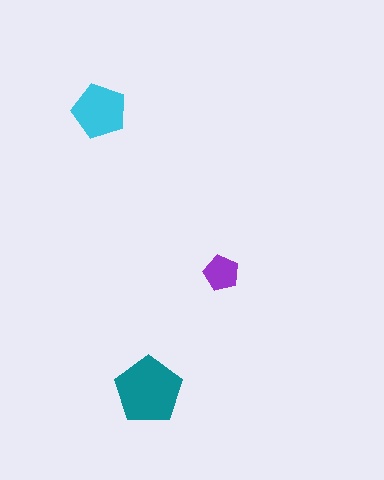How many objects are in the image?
There are 3 objects in the image.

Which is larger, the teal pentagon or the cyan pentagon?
The teal one.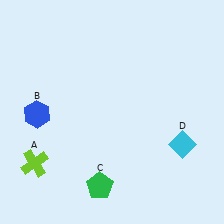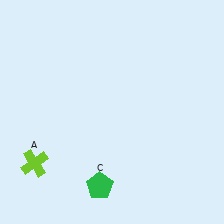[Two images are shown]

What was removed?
The cyan diamond (D), the blue hexagon (B) were removed in Image 2.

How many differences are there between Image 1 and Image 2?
There are 2 differences between the two images.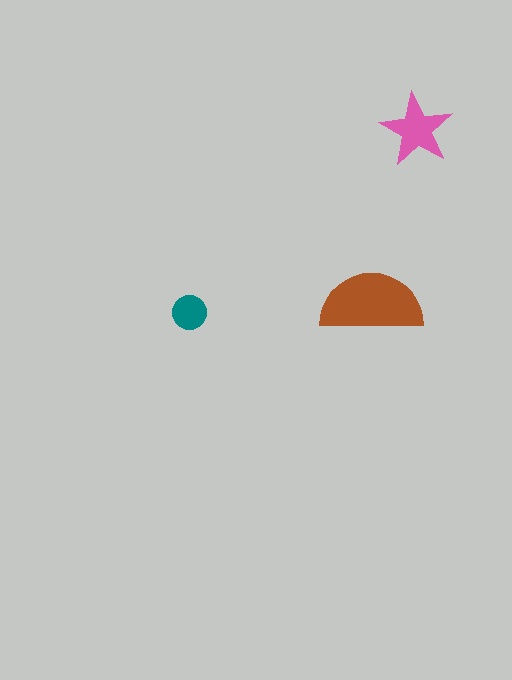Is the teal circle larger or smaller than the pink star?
Smaller.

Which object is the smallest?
The teal circle.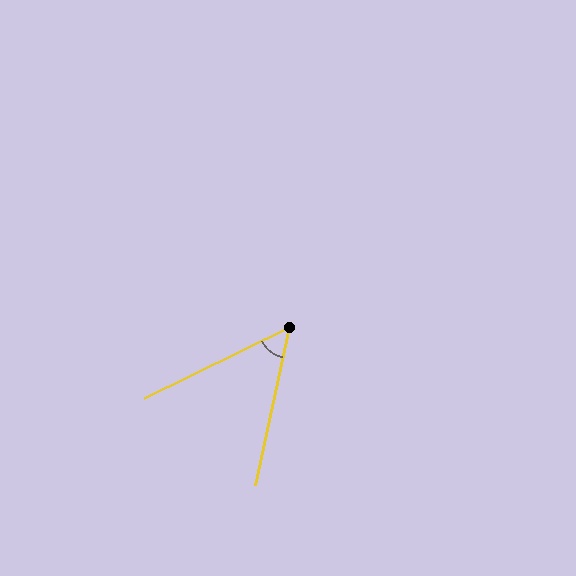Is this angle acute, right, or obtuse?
It is acute.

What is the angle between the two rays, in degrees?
Approximately 52 degrees.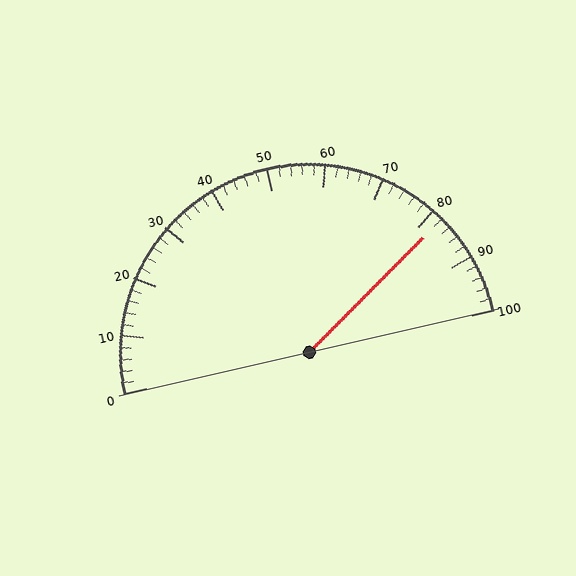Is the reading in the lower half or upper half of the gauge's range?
The reading is in the upper half of the range (0 to 100).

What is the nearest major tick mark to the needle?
The nearest major tick mark is 80.